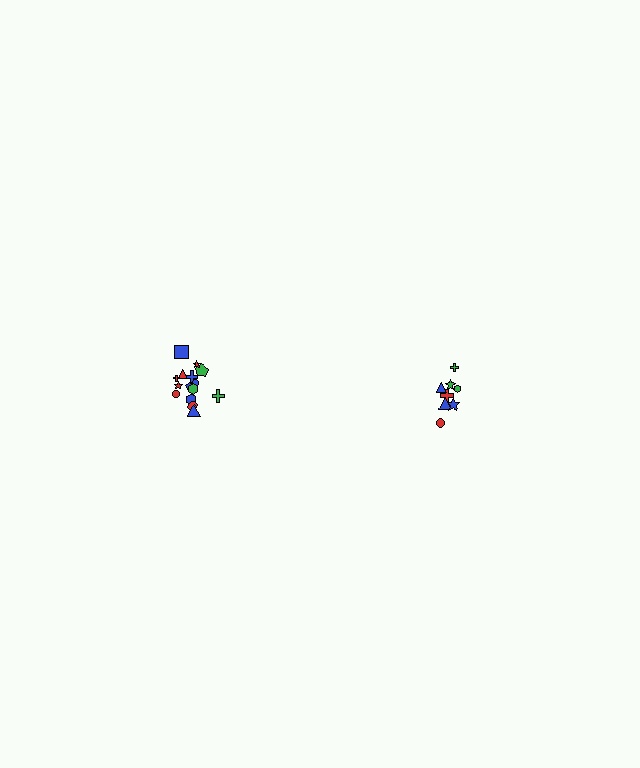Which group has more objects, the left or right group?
The left group.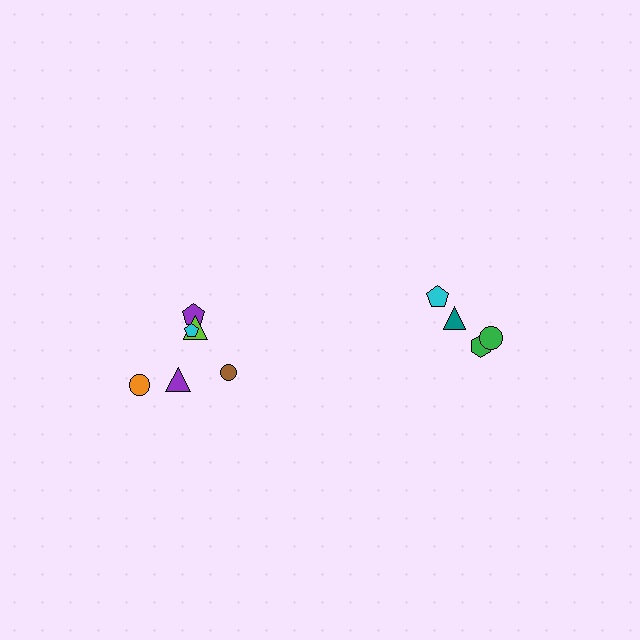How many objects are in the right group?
There are 4 objects.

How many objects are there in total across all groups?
There are 10 objects.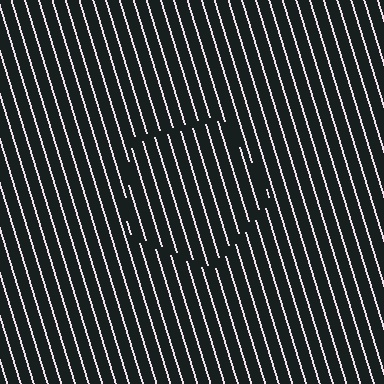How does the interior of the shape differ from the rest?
The interior of the shape contains the same grating, shifted by half a period — the contour is defined by the phase discontinuity where line-ends from the inner and outer gratings abut.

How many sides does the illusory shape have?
5 sides — the line-ends trace a pentagon.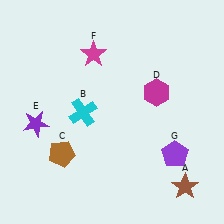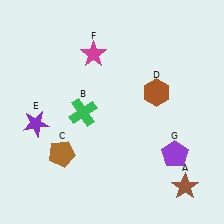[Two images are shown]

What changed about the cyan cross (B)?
In Image 1, B is cyan. In Image 2, it changed to green.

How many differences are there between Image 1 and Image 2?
There are 2 differences between the two images.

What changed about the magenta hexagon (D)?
In Image 1, D is magenta. In Image 2, it changed to brown.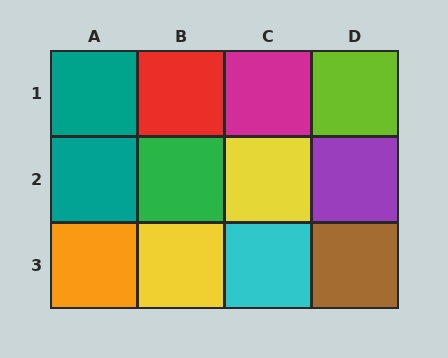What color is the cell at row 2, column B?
Green.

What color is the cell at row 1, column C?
Magenta.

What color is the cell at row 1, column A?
Teal.